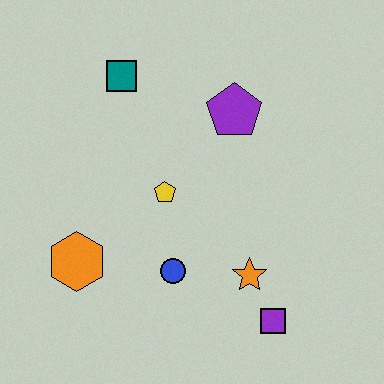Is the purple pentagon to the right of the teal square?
Yes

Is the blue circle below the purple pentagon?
Yes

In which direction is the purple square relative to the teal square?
The purple square is below the teal square.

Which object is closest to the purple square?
The orange star is closest to the purple square.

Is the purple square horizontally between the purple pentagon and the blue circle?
No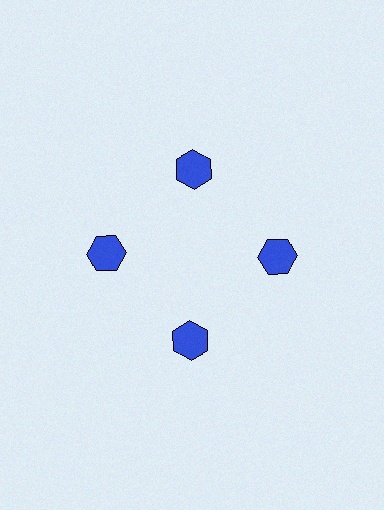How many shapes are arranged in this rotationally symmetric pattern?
There are 4 shapes, arranged in 4 groups of 1.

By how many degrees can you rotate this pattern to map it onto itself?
The pattern maps onto itself every 90 degrees of rotation.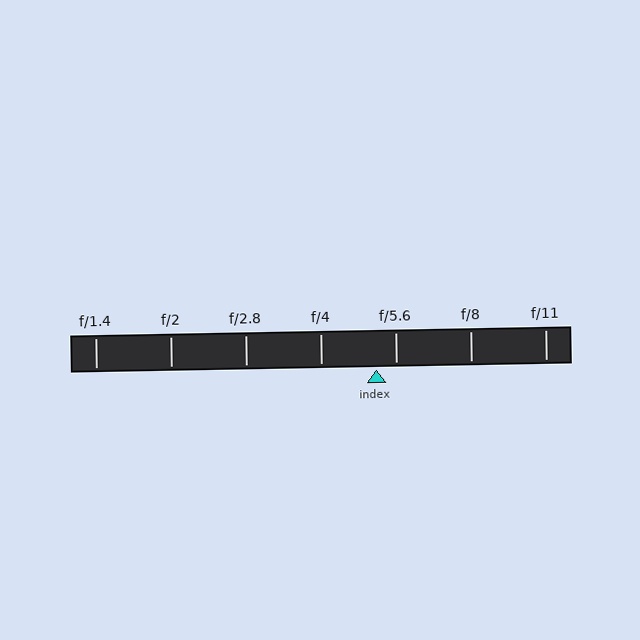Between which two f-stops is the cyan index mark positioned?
The index mark is between f/4 and f/5.6.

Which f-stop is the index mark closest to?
The index mark is closest to f/5.6.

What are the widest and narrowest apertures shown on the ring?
The widest aperture shown is f/1.4 and the narrowest is f/11.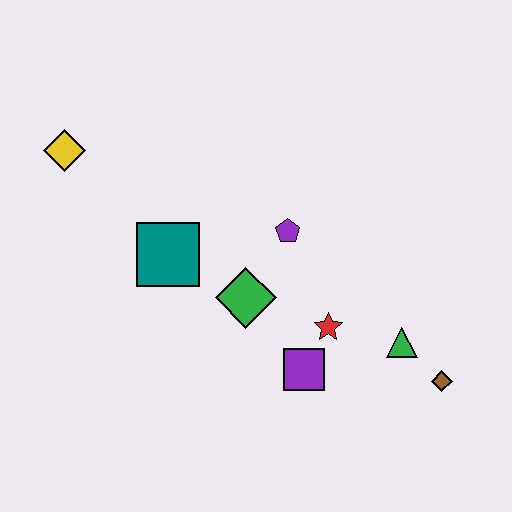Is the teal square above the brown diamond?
Yes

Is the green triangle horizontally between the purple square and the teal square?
No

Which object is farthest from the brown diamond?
The yellow diamond is farthest from the brown diamond.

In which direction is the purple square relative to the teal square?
The purple square is to the right of the teal square.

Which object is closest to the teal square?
The green diamond is closest to the teal square.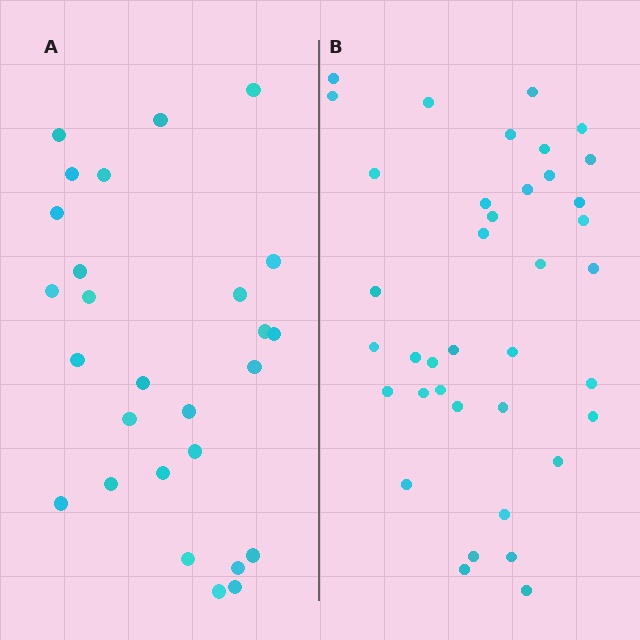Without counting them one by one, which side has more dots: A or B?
Region B (the right region) has more dots.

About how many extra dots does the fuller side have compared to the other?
Region B has roughly 12 or so more dots than region A.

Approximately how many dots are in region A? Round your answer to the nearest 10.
About 30 dots. (The exact count is 27, which rounds to 30.)